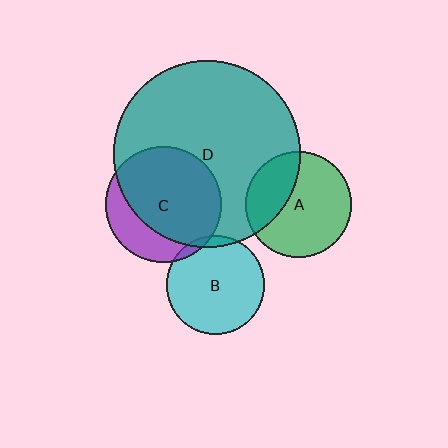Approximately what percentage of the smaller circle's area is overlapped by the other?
Approximately 75%.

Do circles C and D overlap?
Yes.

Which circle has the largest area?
Circle D (teal).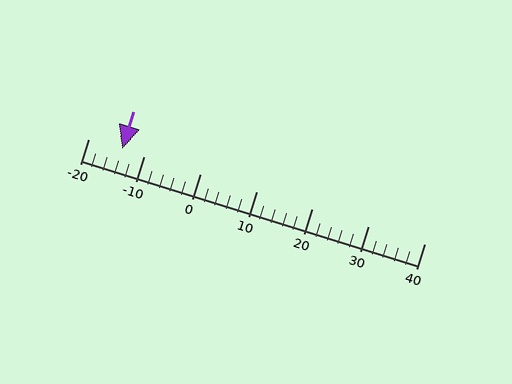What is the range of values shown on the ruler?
The ruler shows values from -20 to 40.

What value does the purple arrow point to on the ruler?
The purple arrow points to approximately -14.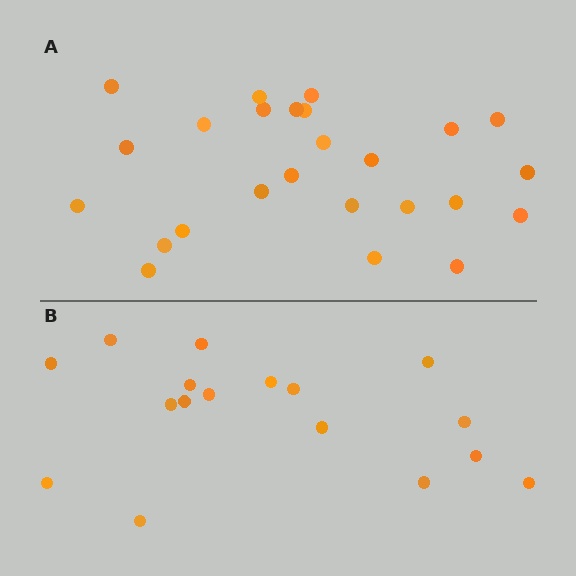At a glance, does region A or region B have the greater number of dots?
Region A (the top region) has more dots.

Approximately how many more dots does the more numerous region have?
Region A has roughly 8 or so more dots than region B.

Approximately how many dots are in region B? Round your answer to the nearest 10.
About 20 dots. (The exact count is 17, which rounds to 20.)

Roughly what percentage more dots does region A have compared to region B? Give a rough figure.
About 45% more.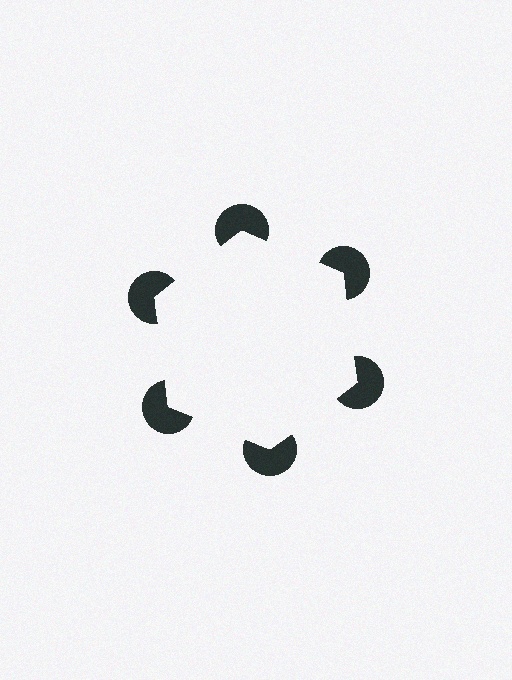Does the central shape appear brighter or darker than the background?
It typically appears slightly brighter than the background, even though no actual brightness change is drawn.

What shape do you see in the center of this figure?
An illusory hexagon — its edges are inferred from the aligned wedge cuts in the pac-man discs, not physically drawn.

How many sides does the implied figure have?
6 sides.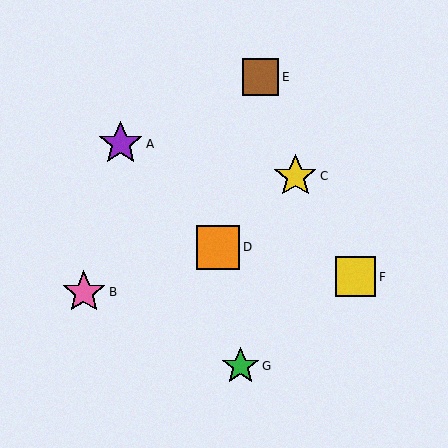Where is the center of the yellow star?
The center of the yellow star is at (295, 176).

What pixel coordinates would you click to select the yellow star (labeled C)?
Click at (295, 176) to select the yellow star C.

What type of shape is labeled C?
Shape C is a yellow star.